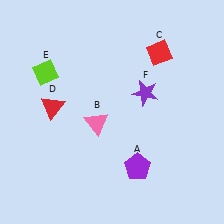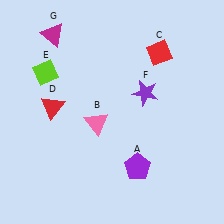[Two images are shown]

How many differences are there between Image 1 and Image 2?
There is 1 difference between the two images.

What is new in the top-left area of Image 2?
A magenta triangle (G) was added in the top-left area of Image 2.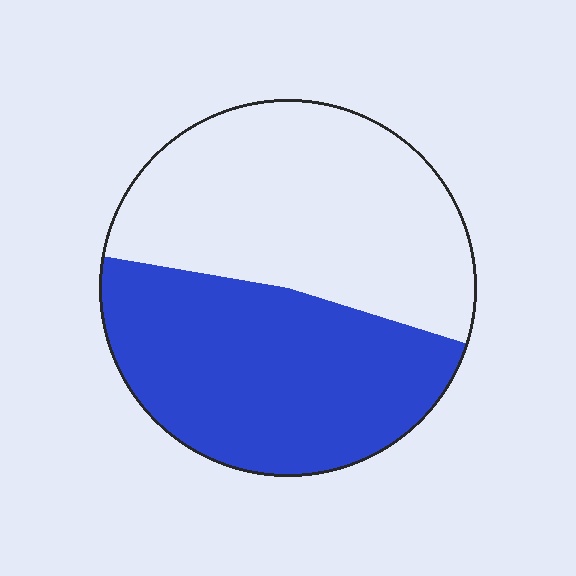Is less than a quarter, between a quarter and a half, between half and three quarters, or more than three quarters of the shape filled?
Between a quarter and a half.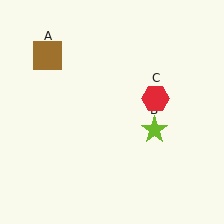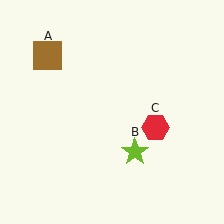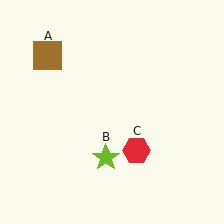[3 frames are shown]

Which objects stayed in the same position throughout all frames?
Brown square (object A) remained stationary.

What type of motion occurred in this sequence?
The lime star (object B), red hexagon (object C) rotated clockwise around the center of the scene.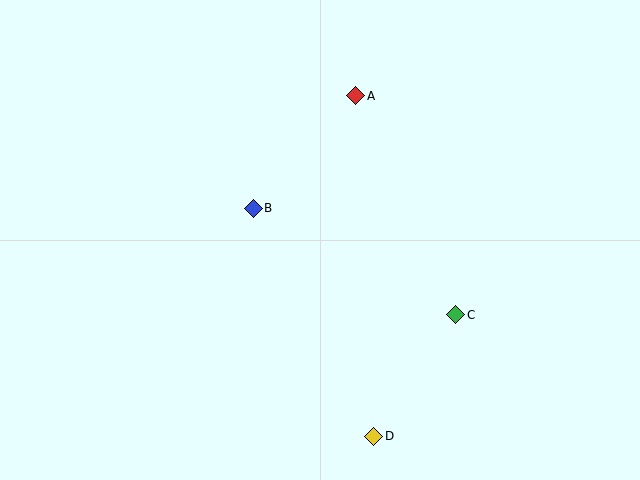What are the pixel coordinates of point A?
Point A is at (356, 96).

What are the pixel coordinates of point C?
Point C is at (456, 315).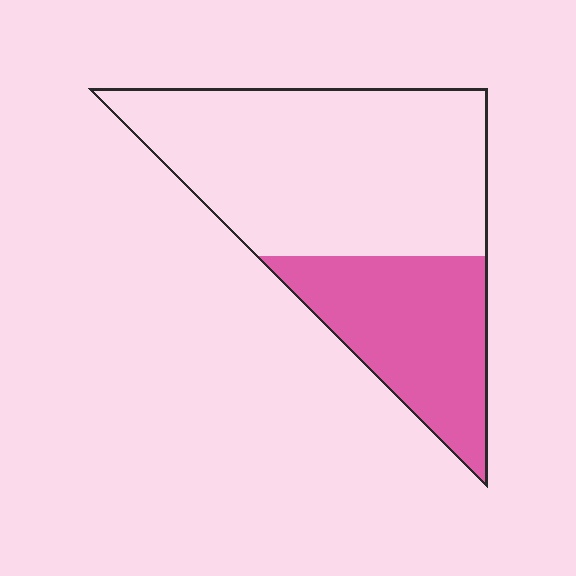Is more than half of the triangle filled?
No.